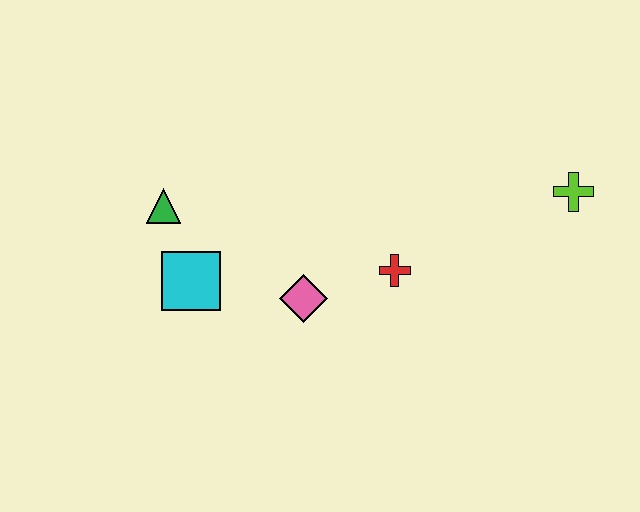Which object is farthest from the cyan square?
The lime cross is farthest from the cyan square.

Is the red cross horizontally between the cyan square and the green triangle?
No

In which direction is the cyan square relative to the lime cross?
The cyan square is to the left of the lime cross.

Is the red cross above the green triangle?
No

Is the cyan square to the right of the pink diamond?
No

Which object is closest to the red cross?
The pink diamond is closest to the red cross.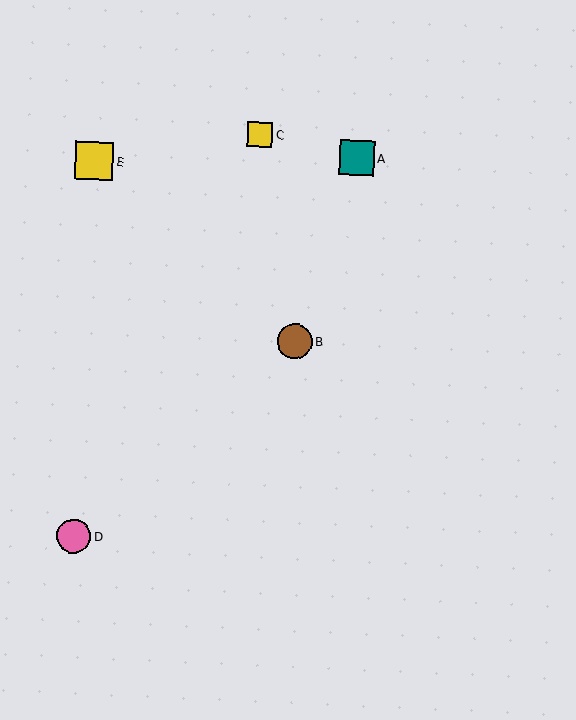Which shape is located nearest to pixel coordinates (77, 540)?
The pink circle (labeled D) at (74, 536) is nearest to that location.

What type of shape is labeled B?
Shape B is a brown circle.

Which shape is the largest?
The yellow square (labeled E) is the largest.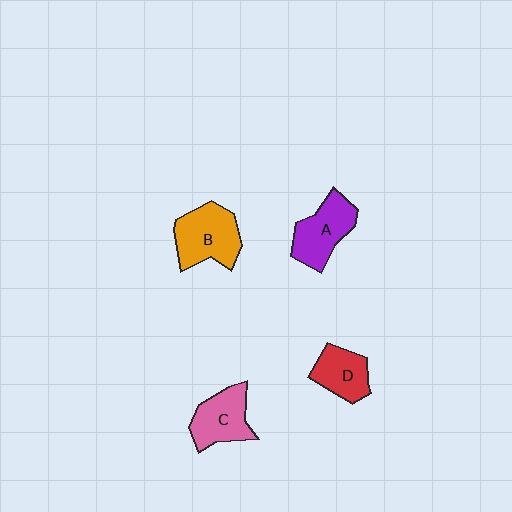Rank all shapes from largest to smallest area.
From largest to smallest: B (orange), A (purple), C (pink), D (red).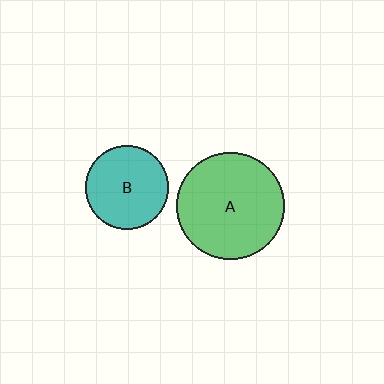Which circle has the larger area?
Circle A (green).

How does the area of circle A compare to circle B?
Approximately 1.7 times.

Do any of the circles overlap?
No, none of the circles overlap.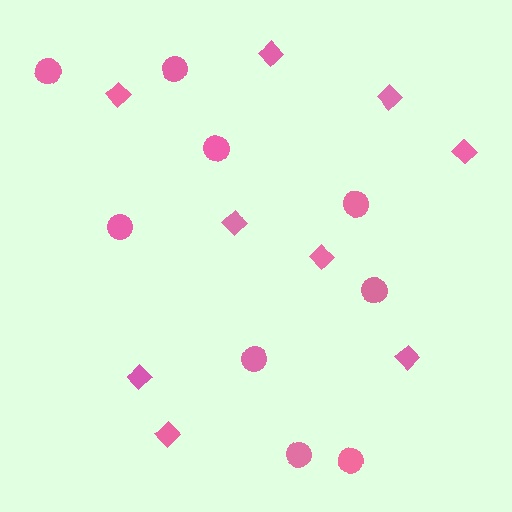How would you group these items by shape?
There are 2 groups: one group of circles (9) and one group of diamonds (9).